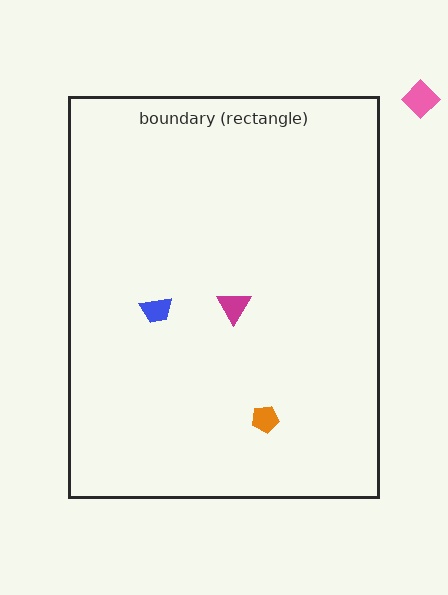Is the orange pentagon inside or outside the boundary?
Inside.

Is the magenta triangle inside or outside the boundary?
Inside.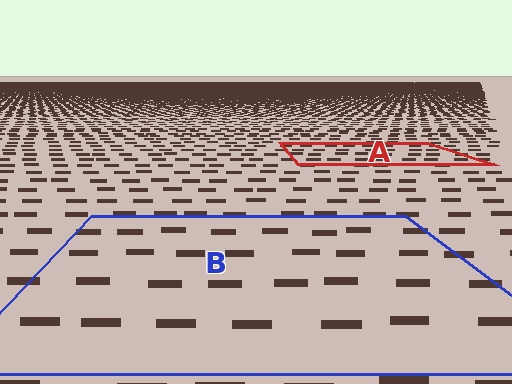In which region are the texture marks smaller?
The texture marks are smaller in region A, because it is farther away.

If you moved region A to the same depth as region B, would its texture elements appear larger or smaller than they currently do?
They would appear larger. At a closer depth, the same texture elements are projected at a bigger on-screen size.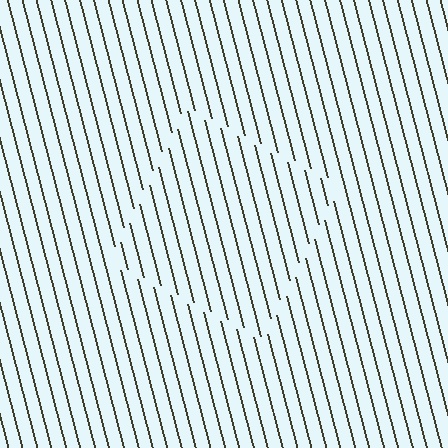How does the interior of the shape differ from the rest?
The interior of the shape contains the same grating, shifted by half a period — the contour is defined by the phase discontinuity where line-ends from the inner and outer gratings abut.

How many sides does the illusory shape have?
4 sides — the line-ends trace a square.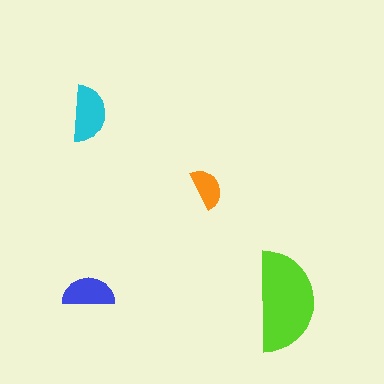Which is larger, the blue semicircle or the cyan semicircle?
The cyan one.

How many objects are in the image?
There are 4 objects in the image.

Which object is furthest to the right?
The lime semicircle is rightmost.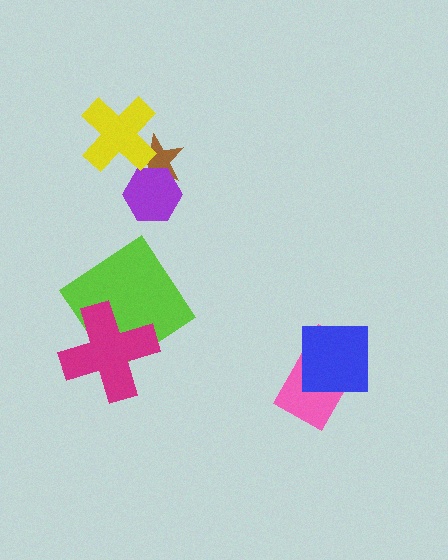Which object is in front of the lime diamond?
The magenta cross is in front of the lime diamond.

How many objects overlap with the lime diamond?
1 object overlaps with the lime diamond.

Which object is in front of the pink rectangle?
The blue square is in front of the pink rectangle.